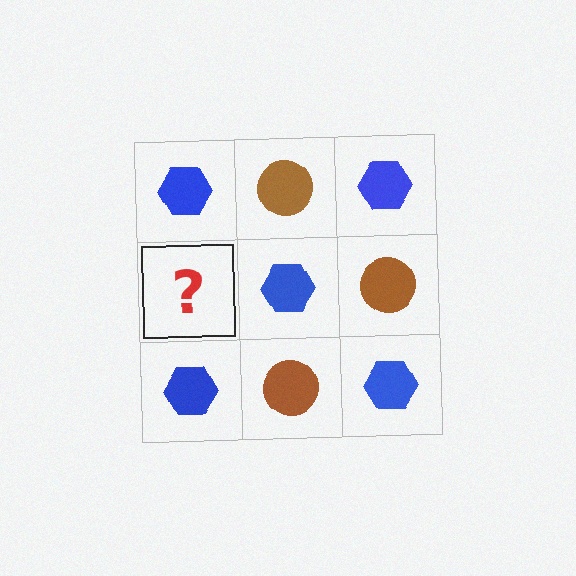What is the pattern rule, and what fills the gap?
The rule is that it alternates blue hexagon and brown circle in a checkerboard pattern. The gap should be filled with a brown circle.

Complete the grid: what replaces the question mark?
The question mark should be replaced with a brown circle.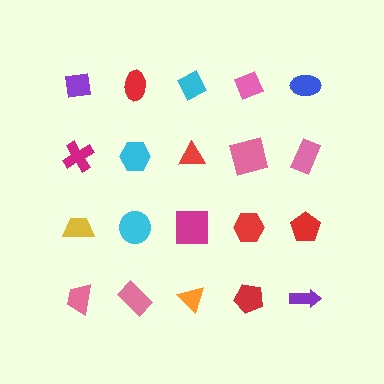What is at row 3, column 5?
A red pentagon.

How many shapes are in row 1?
5 shapes.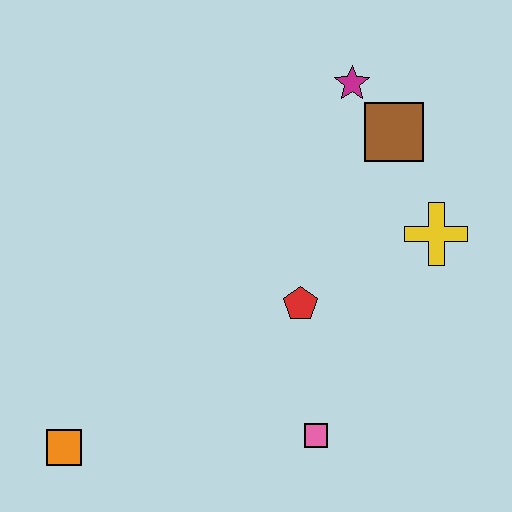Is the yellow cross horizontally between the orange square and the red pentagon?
No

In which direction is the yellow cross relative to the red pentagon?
The yellow cross is to the right of the red pentagon.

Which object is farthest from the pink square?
The magenta star is farthest from the pink square.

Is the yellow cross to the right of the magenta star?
Yes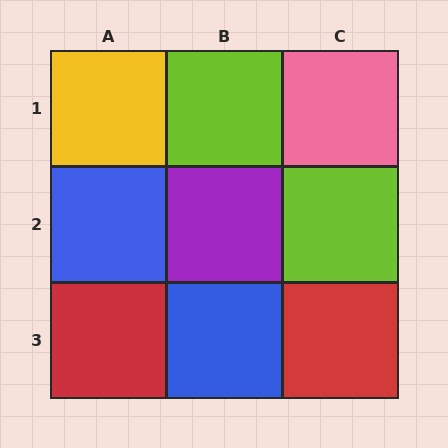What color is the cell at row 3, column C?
Red.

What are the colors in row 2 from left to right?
Blue, purple, lime.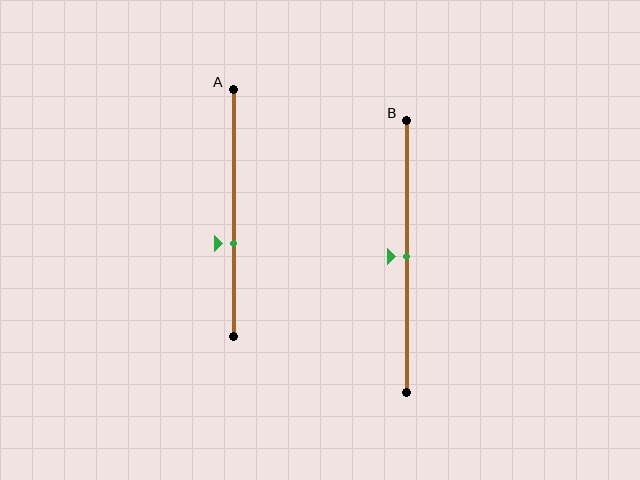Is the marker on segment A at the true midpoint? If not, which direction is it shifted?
No, the marker on segment A is shifted downward by about 13% of the segment length.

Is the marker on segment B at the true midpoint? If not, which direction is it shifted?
Yes, the marker on segment B is at the true midpoint.